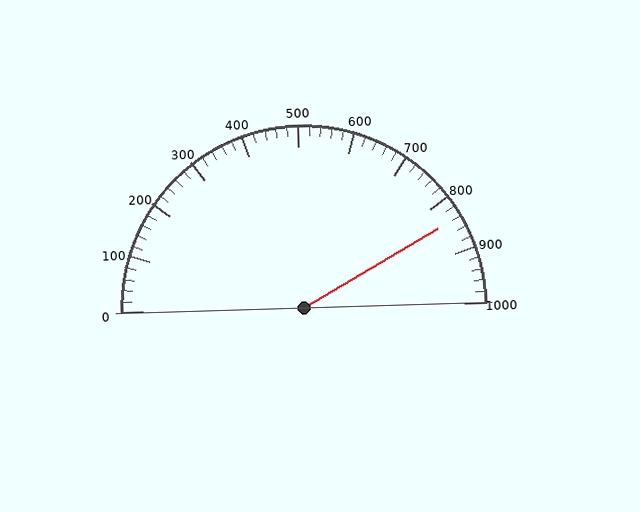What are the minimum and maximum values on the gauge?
The gauge ranges from 0 to 1000.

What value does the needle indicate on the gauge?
The needle indicates approximately 840.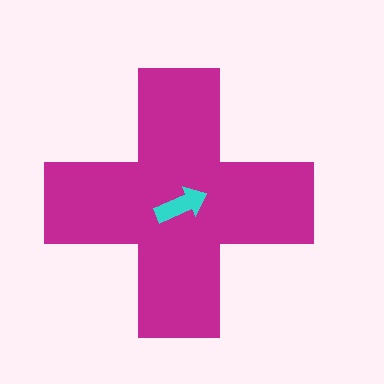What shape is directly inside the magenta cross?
The cyan arrow.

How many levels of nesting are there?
2.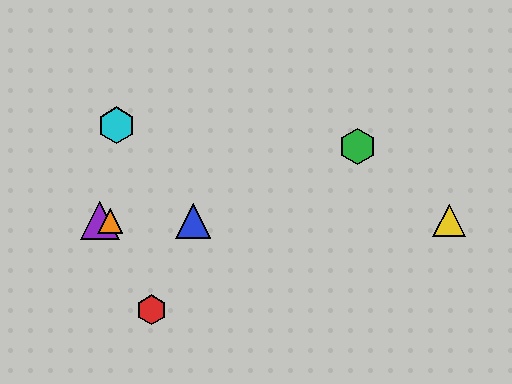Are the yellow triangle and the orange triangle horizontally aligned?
Yes, both are at y≈221.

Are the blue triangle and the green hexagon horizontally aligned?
No, the blue triangle is at y≈221 and the green hexagon is at y≈146.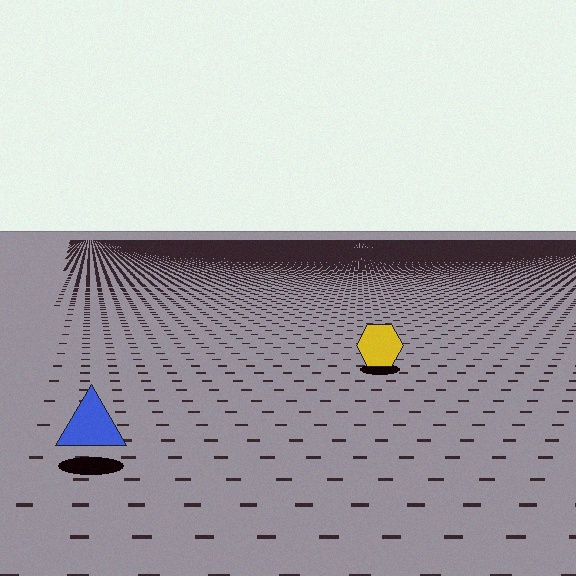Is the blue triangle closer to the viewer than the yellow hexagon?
Yes. The blue triangle is closer — you can tell from the texture gradient: the ground texture is coarser near it.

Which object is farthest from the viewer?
The yellow hexagon is farthest from the viewer. It appears smaller and the ground texture around it is denser.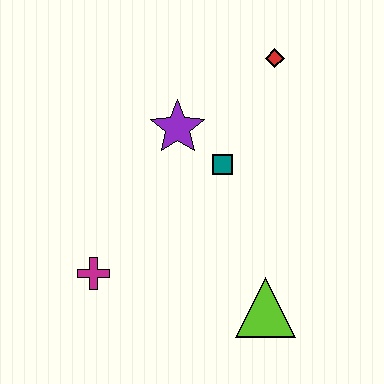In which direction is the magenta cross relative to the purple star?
The magenta cross is below the purple star.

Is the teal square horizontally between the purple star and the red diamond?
Yes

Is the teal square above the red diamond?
No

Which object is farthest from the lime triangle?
The red diamond is farthest from the lime triangle.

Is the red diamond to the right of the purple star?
Yes